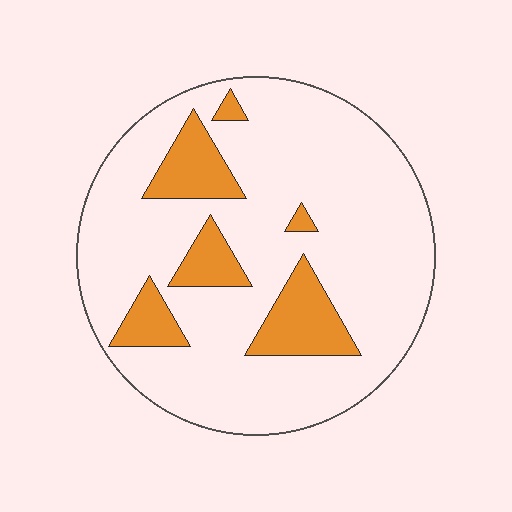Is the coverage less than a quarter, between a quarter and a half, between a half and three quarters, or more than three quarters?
Less than a quarter.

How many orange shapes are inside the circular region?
6.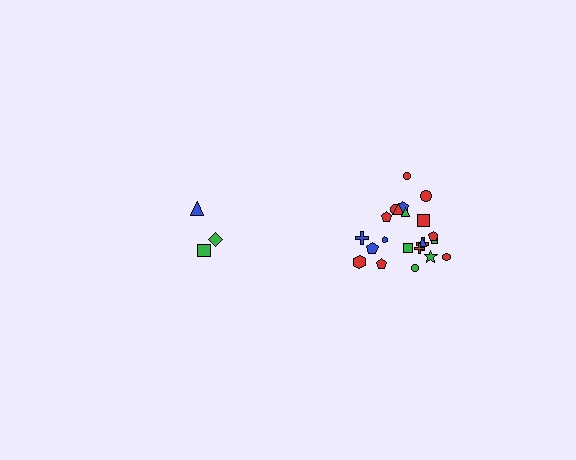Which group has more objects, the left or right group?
The right group.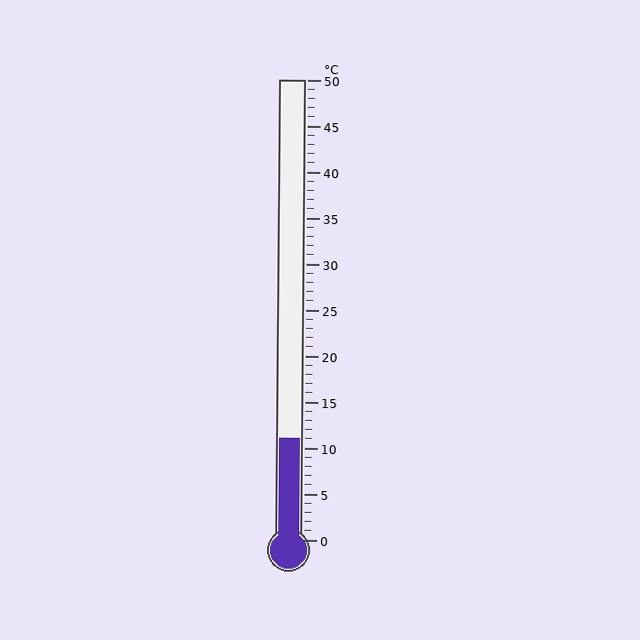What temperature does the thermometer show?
The thermometer shows approximately 11°C.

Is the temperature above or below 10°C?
The temperature is above 10°C.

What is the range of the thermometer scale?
The thermometer scale ranges from 0°C to 50°C.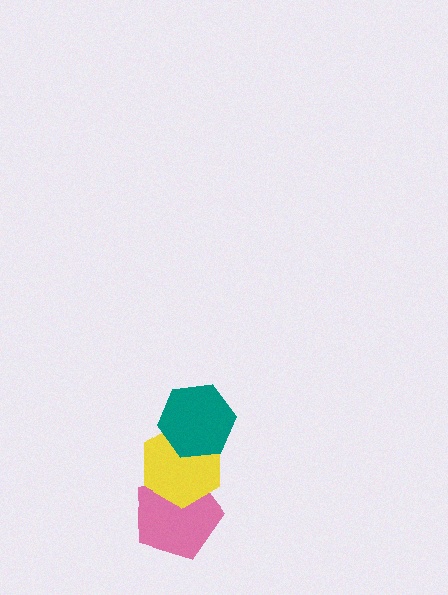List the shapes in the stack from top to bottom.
From top to bottom: the teal hexagon, the yellow hexagon, the pink pentagon.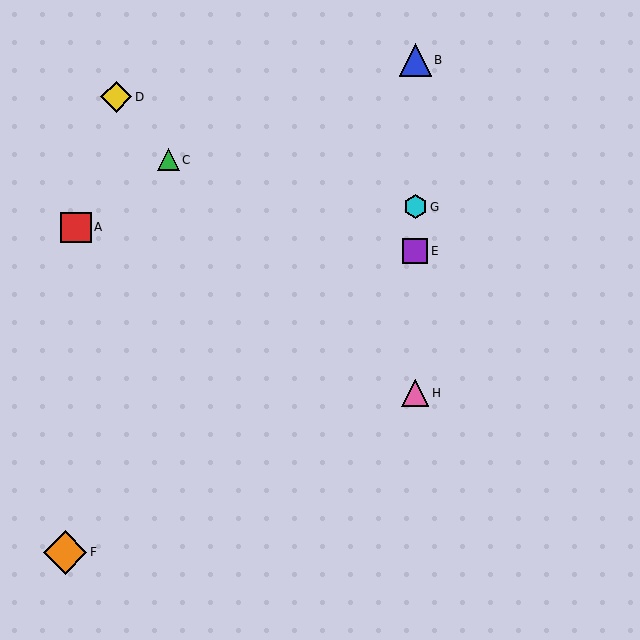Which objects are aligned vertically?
Objects B, E, G, H are aligned vertically.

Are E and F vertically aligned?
No, E is at x≈415 and F is at x≈65.